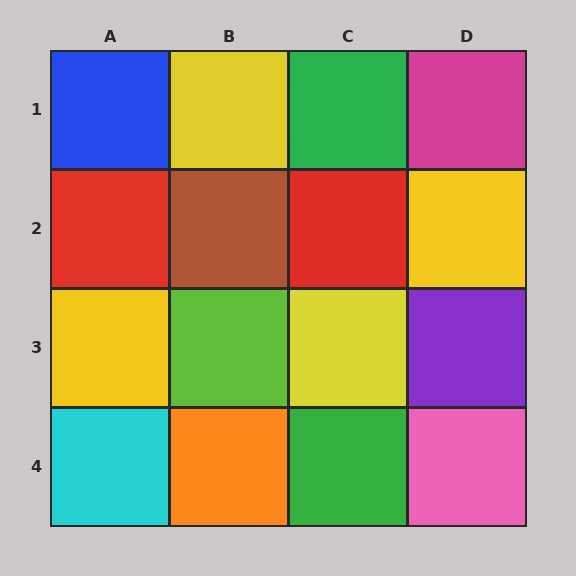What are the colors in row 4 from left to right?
Cyan, orange, green, pink.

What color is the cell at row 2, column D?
Yellow.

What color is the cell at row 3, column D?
Purple.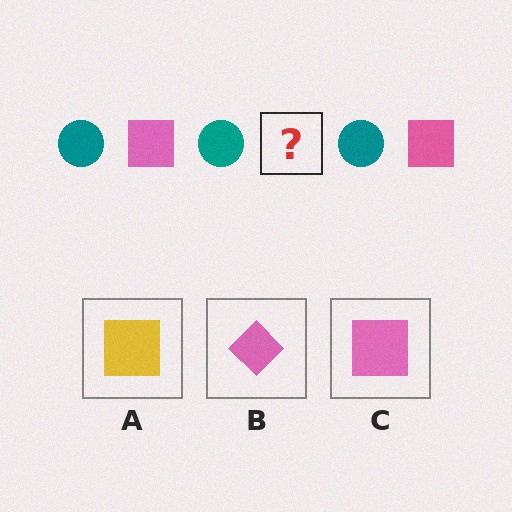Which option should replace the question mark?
Option C.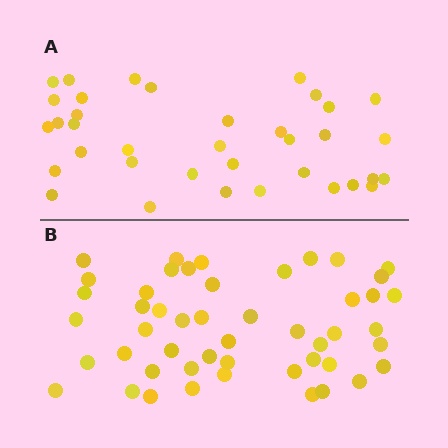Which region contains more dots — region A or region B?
Region B (the bottom region) has more dots.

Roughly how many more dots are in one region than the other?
Region B has approximately 15 more dots than region A.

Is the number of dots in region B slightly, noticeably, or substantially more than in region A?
Region B has noticeably more, but not dramatically so. The ratio is roughly 1.4 to 1.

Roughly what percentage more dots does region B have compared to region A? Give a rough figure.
About 35% more.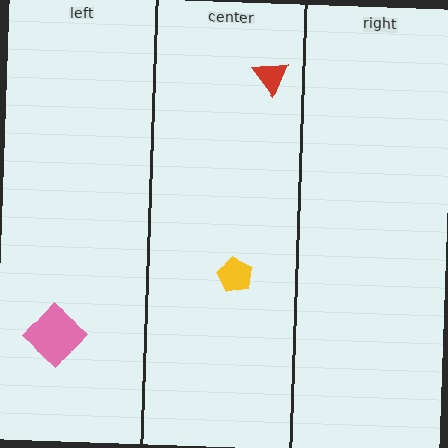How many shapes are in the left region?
1.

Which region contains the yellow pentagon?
The center region.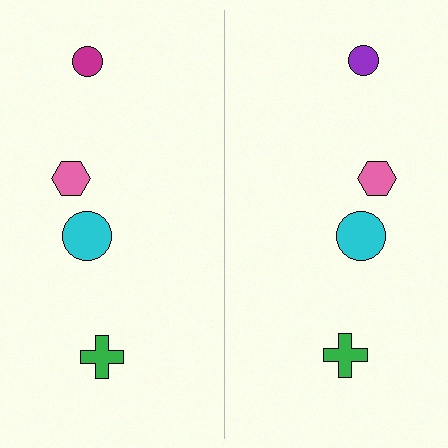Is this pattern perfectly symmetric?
No, the pattern is not perfectly symmetric. The purple circle on the right side breaks the symmetry — its mirror counterpart is magenta.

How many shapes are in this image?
There are 8 shapes in this image.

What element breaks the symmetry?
The purple circle on the right side breaks the symmetry — its mirror counterpart is magenta.